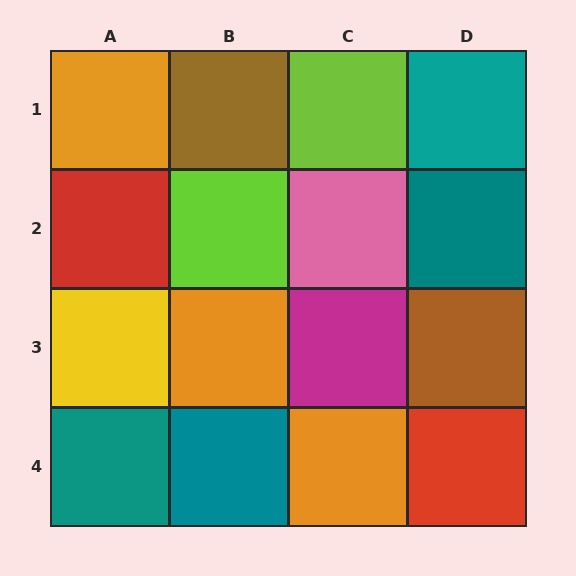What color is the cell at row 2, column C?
Pink.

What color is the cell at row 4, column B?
Teal.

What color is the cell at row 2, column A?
Red.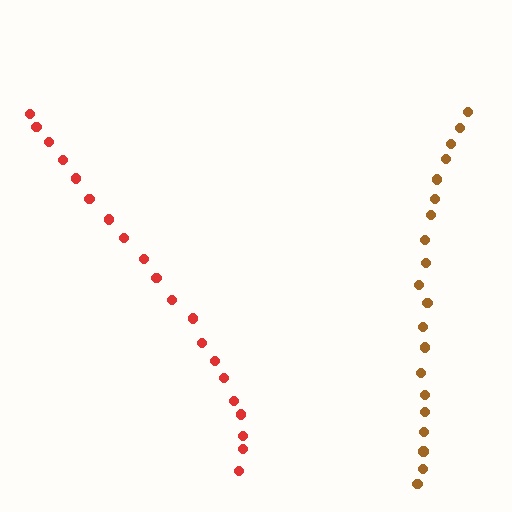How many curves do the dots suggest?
There are 2 distinct paths.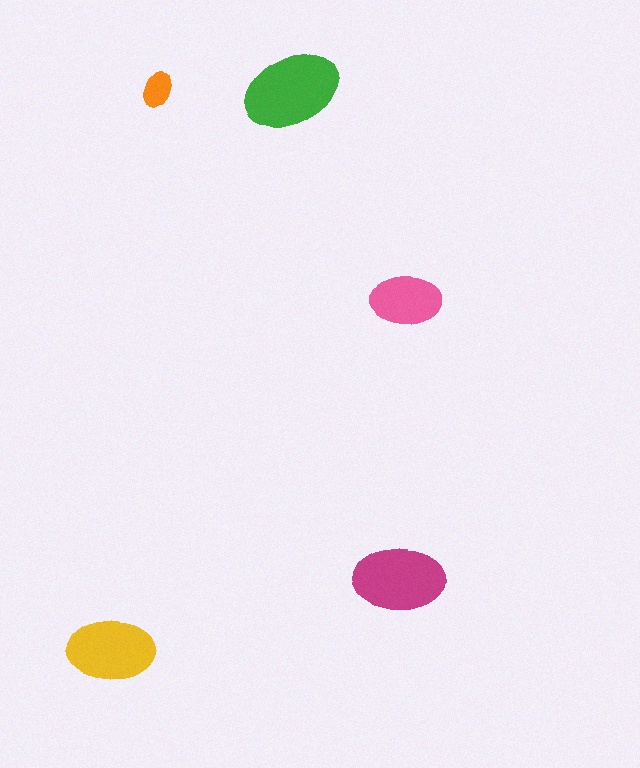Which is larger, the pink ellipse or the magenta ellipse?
The magenta one.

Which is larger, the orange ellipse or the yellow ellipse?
The yellow one.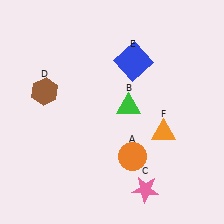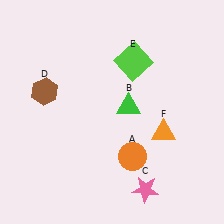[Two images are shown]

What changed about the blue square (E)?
In Image 1, E is blue. In Image 2, it changed to lime.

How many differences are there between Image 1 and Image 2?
There is 1 difference between the two images.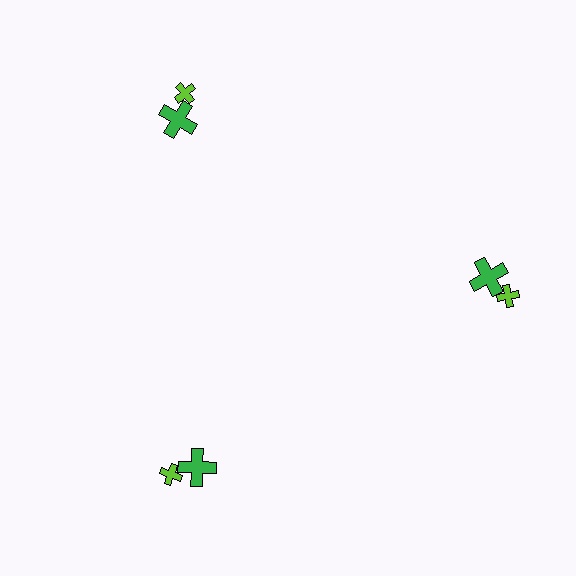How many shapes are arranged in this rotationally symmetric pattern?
There are 6 shapes, arranged in 3 groups of 2.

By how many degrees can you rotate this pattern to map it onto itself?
The pattern maps onto itself every 120 degrees of rotation.